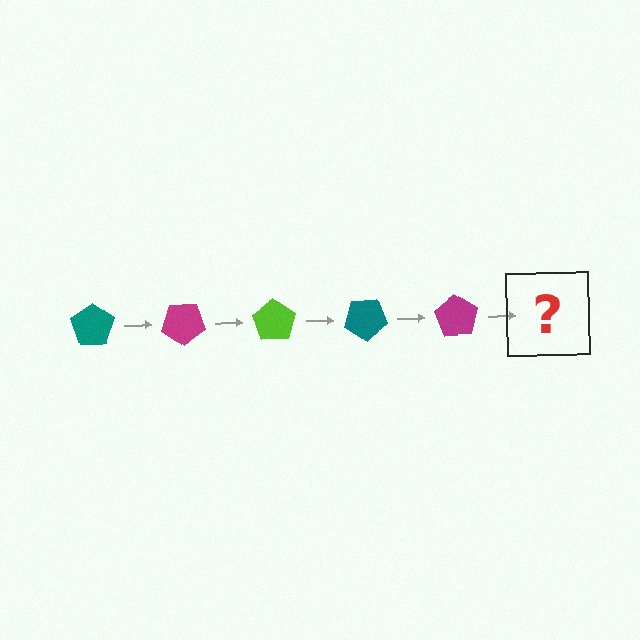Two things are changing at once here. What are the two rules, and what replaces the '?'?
The two rules are that it rotates 35 degrees each step and the color cycles through teal, magenta, and lime. The '?' should be a lime pentagon, rotated 175 degrees from the start.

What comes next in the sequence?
The next element should be a lime pentagon, rotated 175 degrees from the start.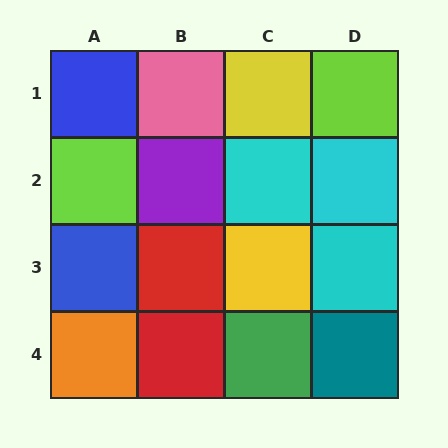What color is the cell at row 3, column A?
Blue.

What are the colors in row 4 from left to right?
Orange, red, green, teal.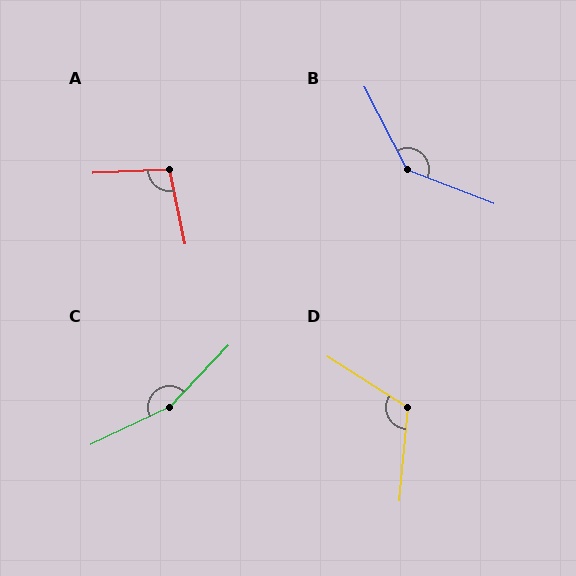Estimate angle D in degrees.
Approximately 117 degrees.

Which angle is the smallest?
A, at approximately 99 degrees.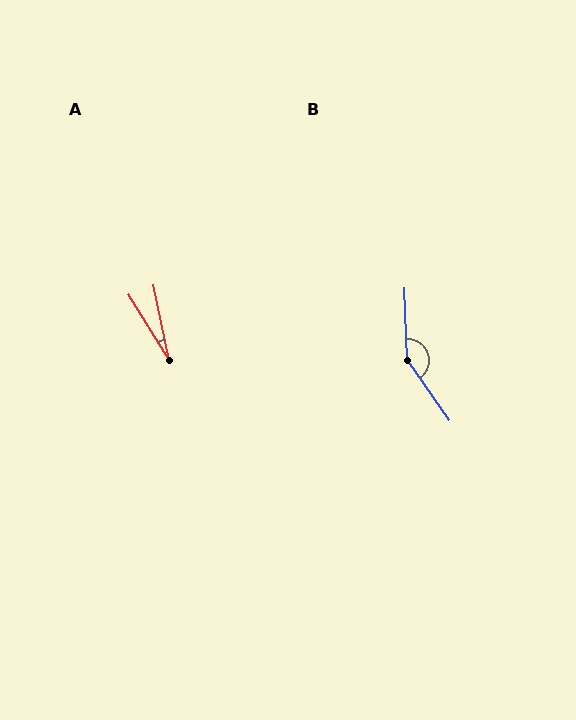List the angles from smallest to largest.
A (20°), B (147°).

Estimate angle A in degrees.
Approximately 20 degrees.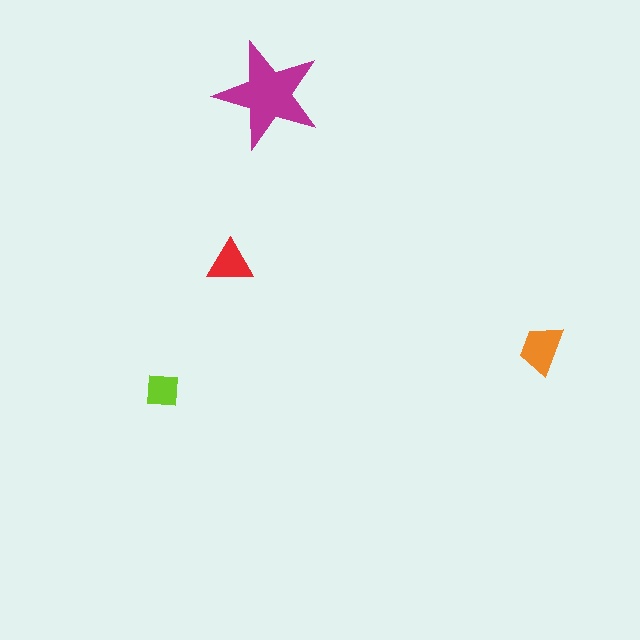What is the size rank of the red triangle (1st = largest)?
3rd.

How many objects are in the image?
There are 4 objects in the image.